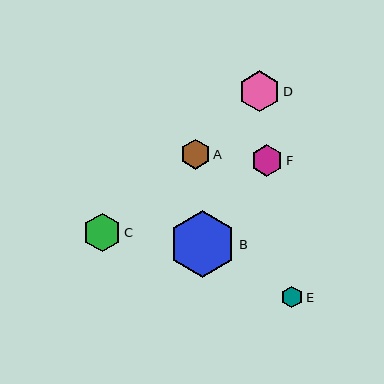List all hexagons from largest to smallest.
From largest to smallest: B, D, C, F, A, E.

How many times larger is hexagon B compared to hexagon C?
Hexagon B is approximately 1.8 times the size of hexagon C.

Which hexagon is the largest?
Hexagon B is the largest with a size of approximately 67 pixels.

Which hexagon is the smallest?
Hexagon E is the smallest with a size of approximately 21 pixels.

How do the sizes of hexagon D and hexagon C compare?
Hexagon D and hexagon C are approximately the same size.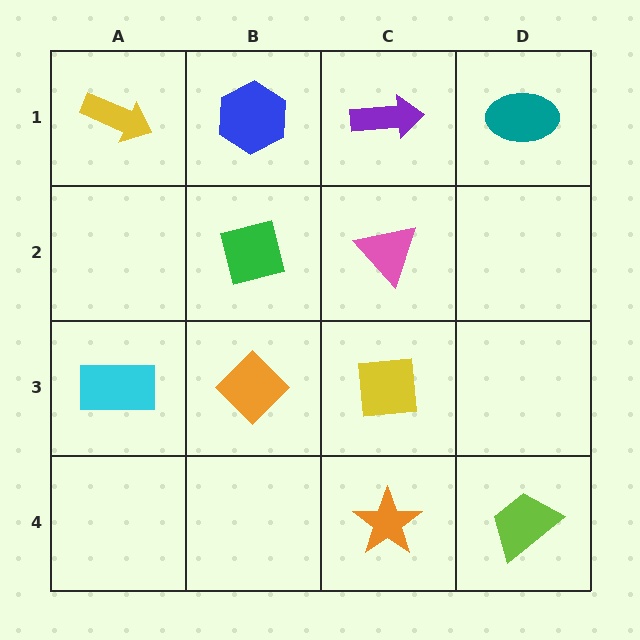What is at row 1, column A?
A yellow arrow.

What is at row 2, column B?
A green square.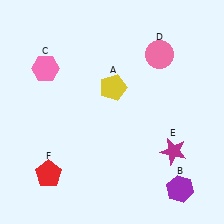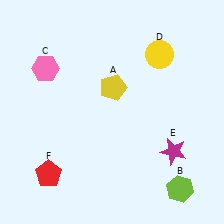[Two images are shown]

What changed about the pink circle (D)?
In Image 1, D is pink. In Image 2, it changed to yellow.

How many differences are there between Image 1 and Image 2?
There are 2 differences between the two images.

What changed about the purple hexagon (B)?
In Image 1, B is purple. In Image 2, it changed to lime.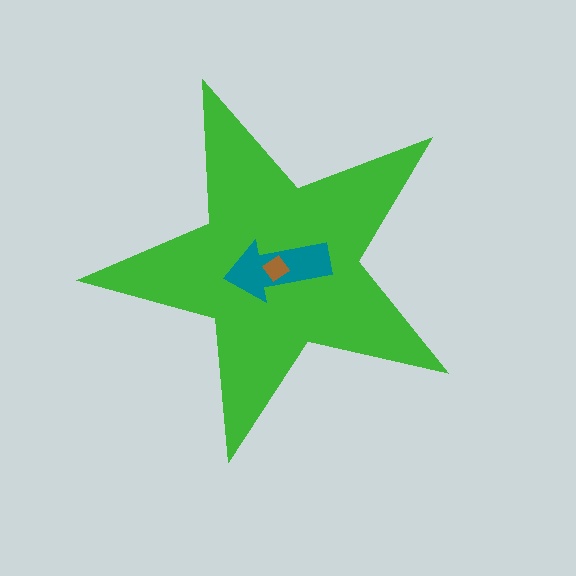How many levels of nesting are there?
3.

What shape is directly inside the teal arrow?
The brown diamond.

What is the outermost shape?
The green star.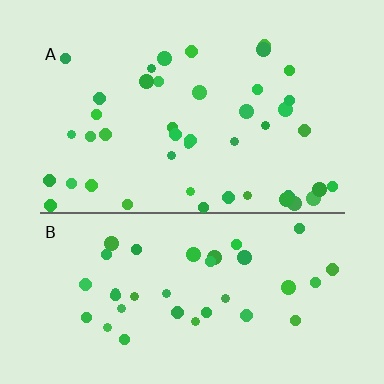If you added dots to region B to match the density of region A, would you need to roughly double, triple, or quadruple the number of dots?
Approximately double.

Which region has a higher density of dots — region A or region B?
A (the top).